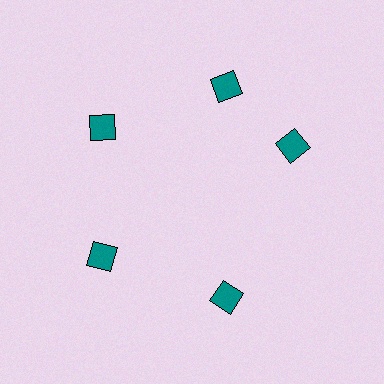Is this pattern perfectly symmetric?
No. The 5 teal diamonds are arranged in a ring, but one element near the 3 o'clock position is rotated out of alignment along the ring, breaking the 5-fold rotational symmetry.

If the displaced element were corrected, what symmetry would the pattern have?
It would have 5-fold rotational symmetry — the pattern would map onto itself every 72 degrees.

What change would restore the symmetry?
The symmetry would be restored by rotating it back into even spacing with its neighbors so that all 5 diamonds sit at equal angles and equal distance from the center.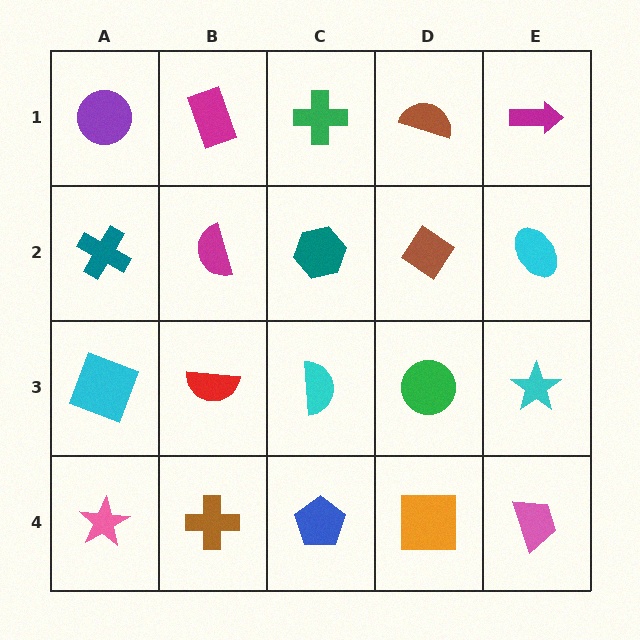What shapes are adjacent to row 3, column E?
A cyan ellipse (row 2, column E), a pink trapezoid (row 4, column E), a green circle (row 3, column D).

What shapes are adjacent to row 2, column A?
A purple circle (row 1, column A), a cyan square (row 3, column A), a magenta semicircle (row 2, column B).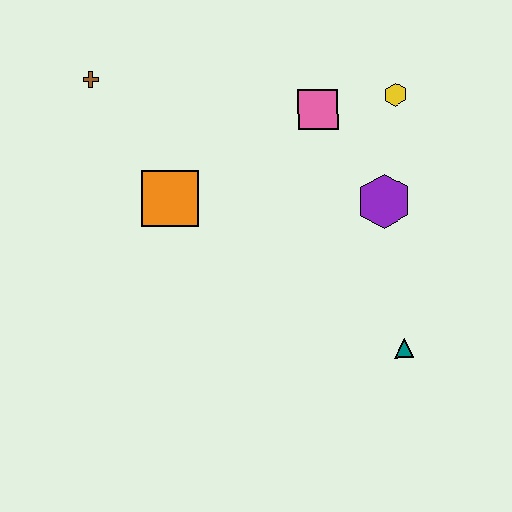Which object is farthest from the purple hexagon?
The brown cross is farthest from the purple hexagon.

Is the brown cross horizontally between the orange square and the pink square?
No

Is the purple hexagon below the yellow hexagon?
Yes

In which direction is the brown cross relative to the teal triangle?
The brown cross is to the left of the teal triangle.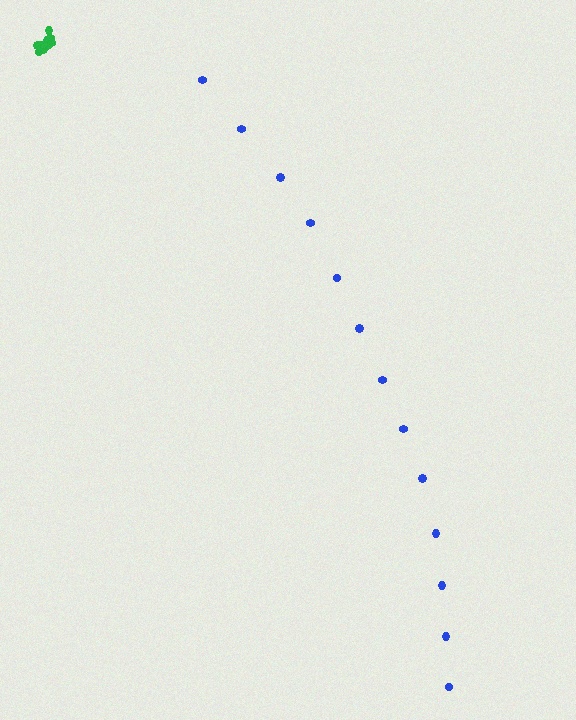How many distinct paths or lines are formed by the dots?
There are 2 distinct paths.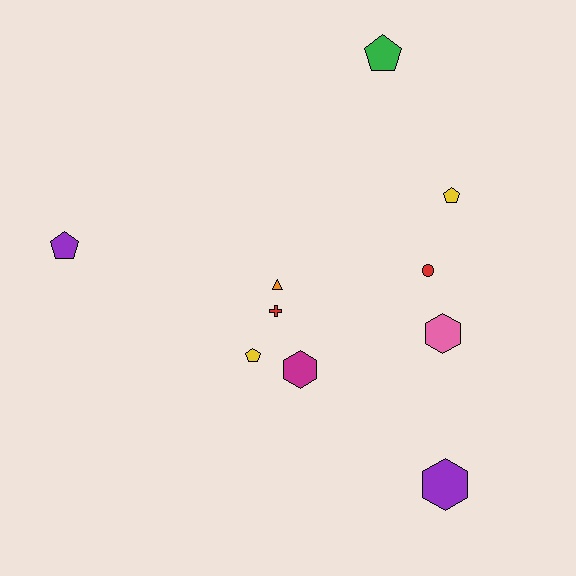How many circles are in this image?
There is 1 circle.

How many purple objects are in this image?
There are 2 purple objects.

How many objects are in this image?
There are 10 objects.